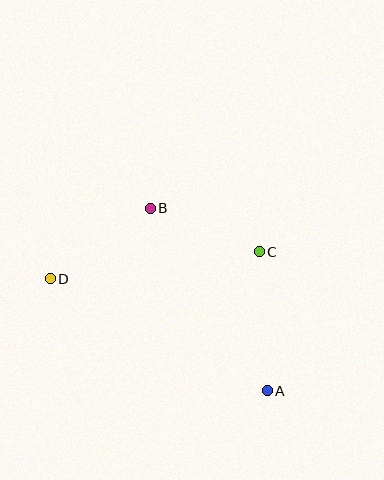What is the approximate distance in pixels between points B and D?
The distance between B and D is approximately 122 pixels.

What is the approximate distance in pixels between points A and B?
The distance between A and B is approximately 217 pixels.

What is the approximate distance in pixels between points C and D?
The distance between C and D is approximately 211 pixels.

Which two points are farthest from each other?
Points A and D are farthest from each other.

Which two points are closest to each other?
Points B and C are closest to each other.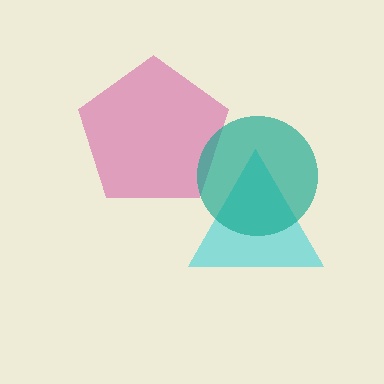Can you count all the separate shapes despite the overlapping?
Yes, there are 3 separate shapes.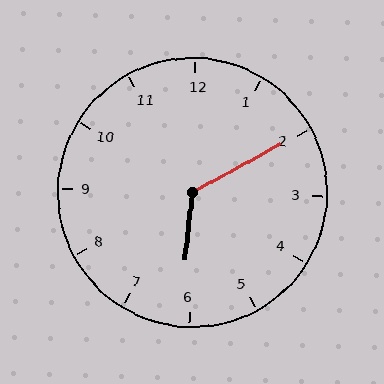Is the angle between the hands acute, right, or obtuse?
It is obtuse.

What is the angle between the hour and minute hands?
Approximately 125 degrees.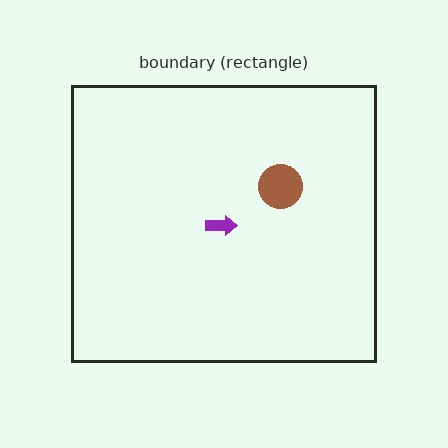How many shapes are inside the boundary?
2 inside, 0 outside.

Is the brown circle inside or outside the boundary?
Inside.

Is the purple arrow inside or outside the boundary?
Inside.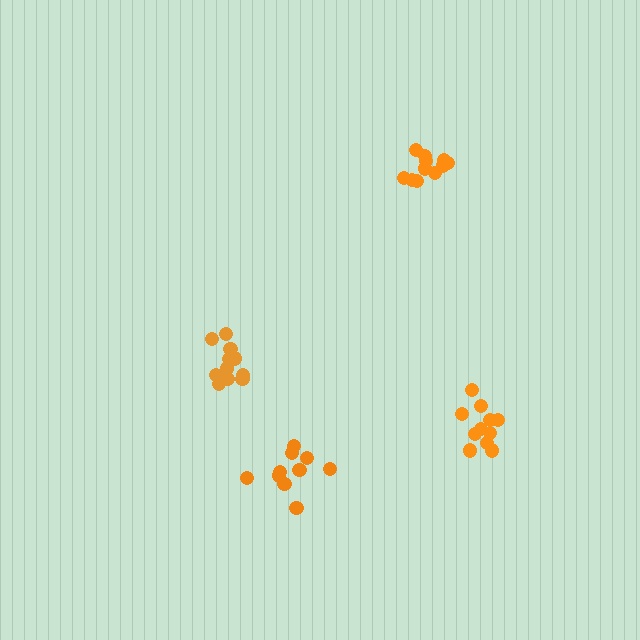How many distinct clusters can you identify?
There are 4 distinct clusters.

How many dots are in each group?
Group 1: 11 dots, Group 2: 11 dots, Group 3: 11 dots, Group 4: 10 dots (43 total).